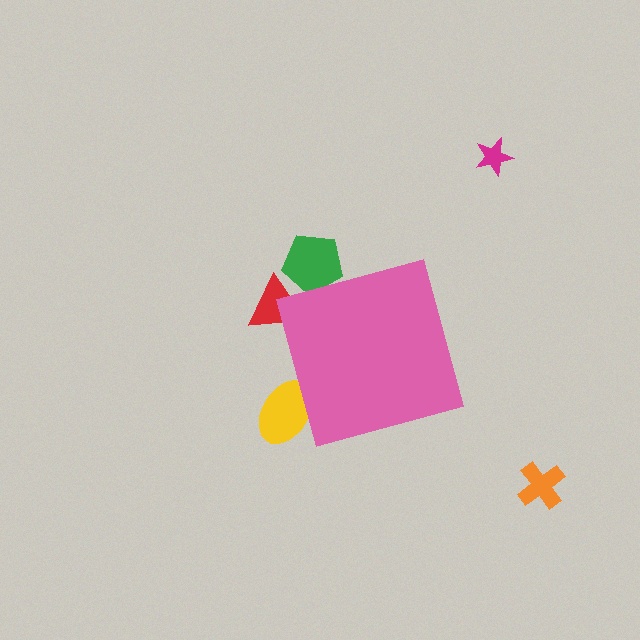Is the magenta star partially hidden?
No, the magenta star is fully visible.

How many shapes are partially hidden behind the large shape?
3 shapes are partially hidden.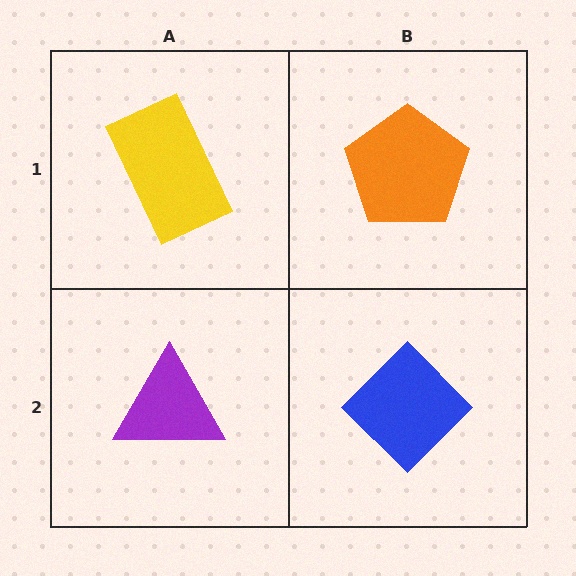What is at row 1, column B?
An orange pentagon.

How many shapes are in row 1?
2 shapes.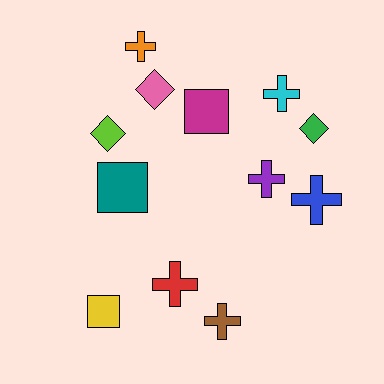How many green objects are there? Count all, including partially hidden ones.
There is 1 green object.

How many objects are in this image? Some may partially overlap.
There are 12 objects.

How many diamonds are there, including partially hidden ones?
There are 3 diamonds.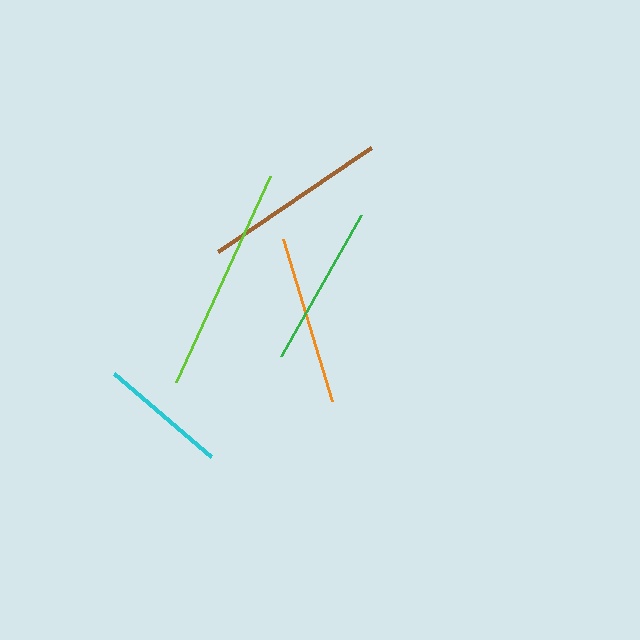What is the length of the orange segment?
The orange segment is approximately 169 pixels long.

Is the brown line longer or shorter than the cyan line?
The brown line is longer than the cyan line.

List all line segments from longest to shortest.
From longest to shortest: lime, brown, orange, green, cyan.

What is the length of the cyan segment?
The cyan segment is approximately 128 pixels long.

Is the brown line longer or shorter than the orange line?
The brown line is longer than the orange line.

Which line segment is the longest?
The lime line is the longest at approximately 227 pixels.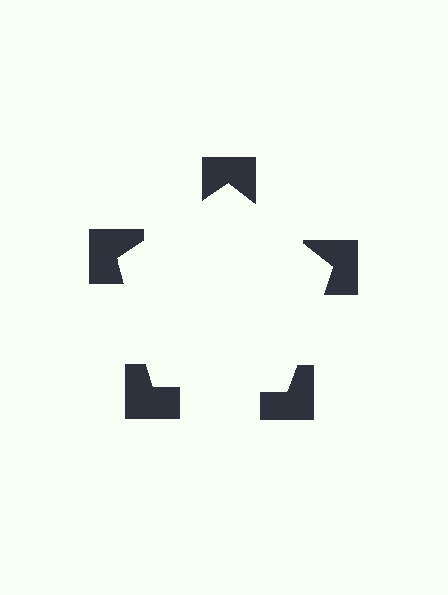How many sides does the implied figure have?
5 sides.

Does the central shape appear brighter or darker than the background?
It typically appears slightly brighter than the background, even though no actual brightness change is drawn.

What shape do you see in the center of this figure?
An illusory pentagon — its edges are inferred from the aligned wedge cuts in the notched squares, not physically drawn.